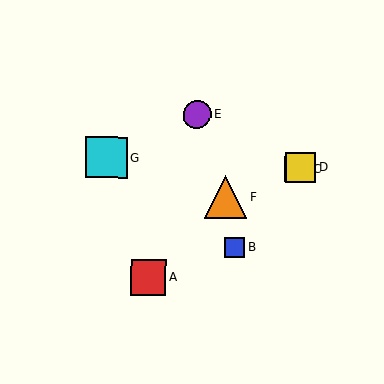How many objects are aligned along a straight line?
3 objects (C, D, F) are aligned along a straight line.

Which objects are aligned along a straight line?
Objects C, D, F are aligned along a straight line.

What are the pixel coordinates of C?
Object C is at (297, 169).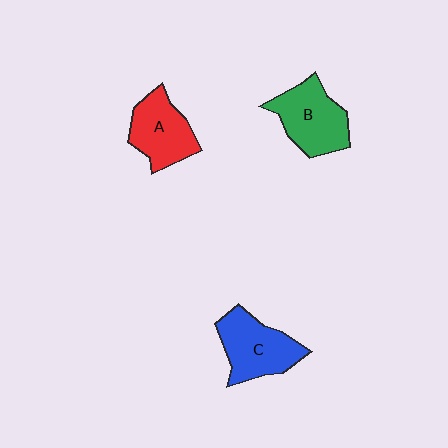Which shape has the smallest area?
Shape A (red).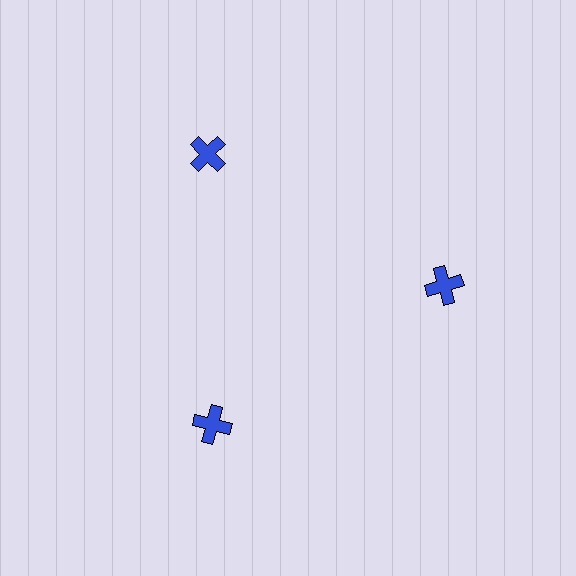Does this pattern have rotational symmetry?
Yes, this pattern has 3-fold rotational symmetry. It looks the same after rotating 120 degrees around the center.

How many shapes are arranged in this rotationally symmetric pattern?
There are 3 shapes, arranged in 3 groups of 1.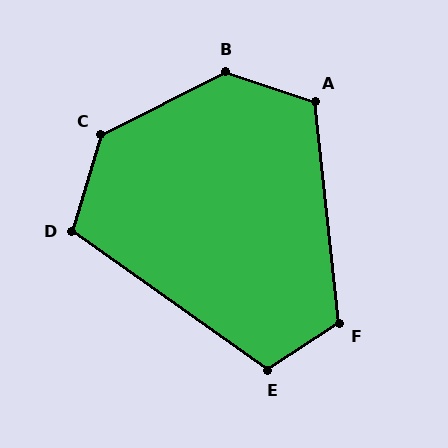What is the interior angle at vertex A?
Approximately 115 degrees (obtuse).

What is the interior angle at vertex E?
Approximately 112 degrees (obtuse).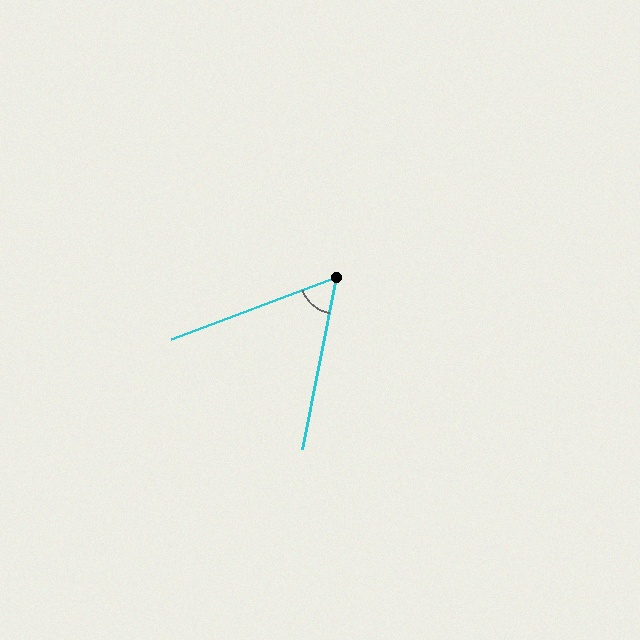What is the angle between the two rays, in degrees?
Approximately 58 degrees.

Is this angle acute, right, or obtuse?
It is acute.